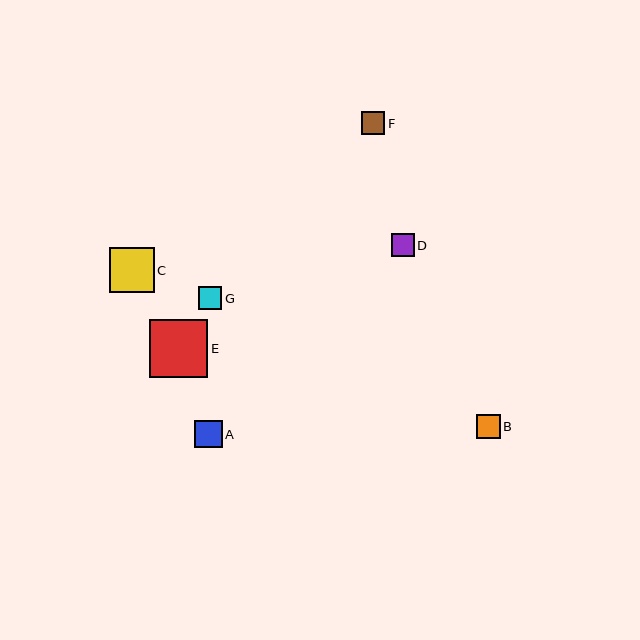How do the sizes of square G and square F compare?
Square G and square F are approximately the same size.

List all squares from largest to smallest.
From largest to smallest: E, C, A, B, D, G, F.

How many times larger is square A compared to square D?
Square A is approximately 1.2 times the size of square D.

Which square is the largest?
Square E is the largest with a size of approximately 58 pixels.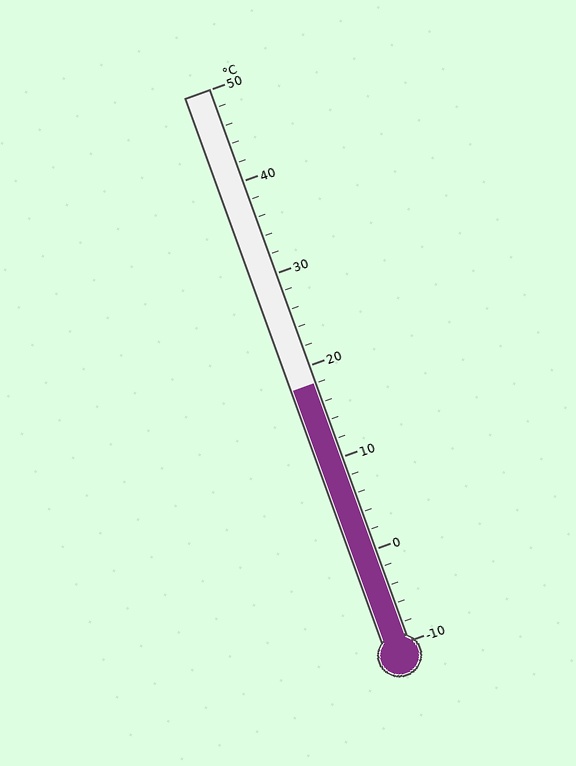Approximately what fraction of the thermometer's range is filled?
The thermometer is filled to approximately 45% of its range.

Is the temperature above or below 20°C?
The temperature is below 20°C.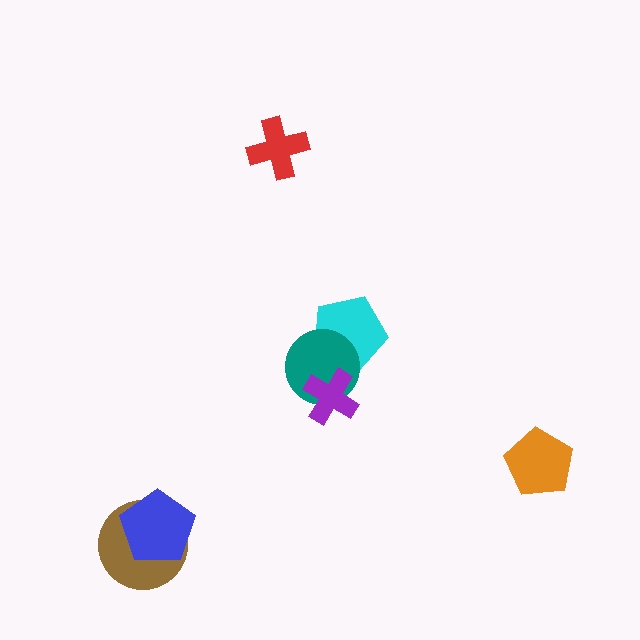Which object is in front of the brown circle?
The blue pentagon is in front of the brown circle.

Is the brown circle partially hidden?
Yes, it is partially covered by another shape.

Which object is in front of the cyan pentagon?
The teal circle is in front of the cyan pentagon.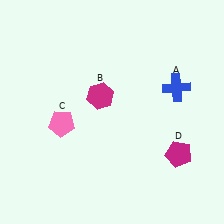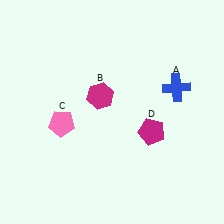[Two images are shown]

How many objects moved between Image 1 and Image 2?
1 object moved between the two images.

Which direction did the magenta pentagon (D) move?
The magenta pentagon (D) moved left.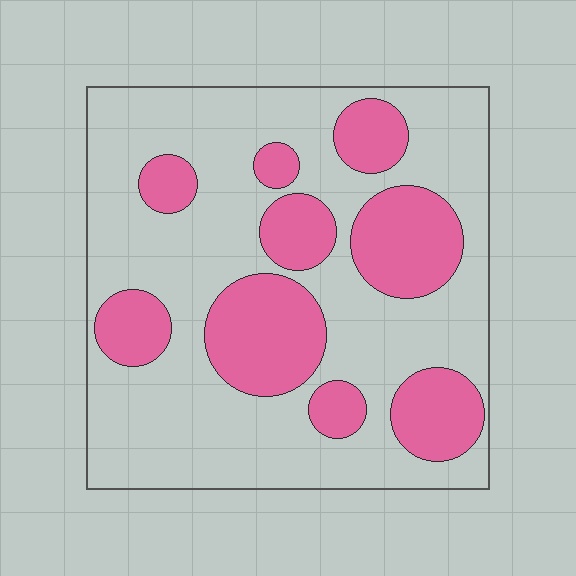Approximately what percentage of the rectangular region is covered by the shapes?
Approximately 30%.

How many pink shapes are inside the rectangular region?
9.